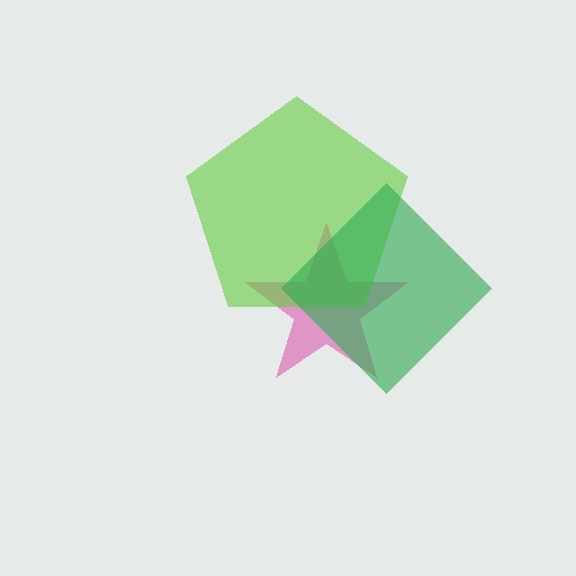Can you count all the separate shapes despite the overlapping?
Yes, there are 3 separate shapes.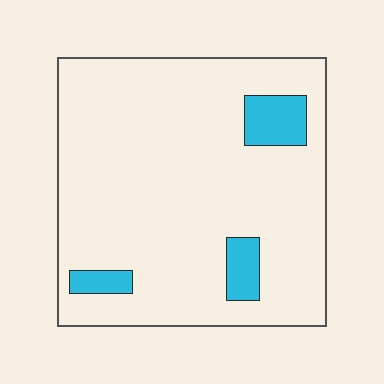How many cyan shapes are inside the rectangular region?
3.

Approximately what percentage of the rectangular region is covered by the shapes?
Approximately 10%.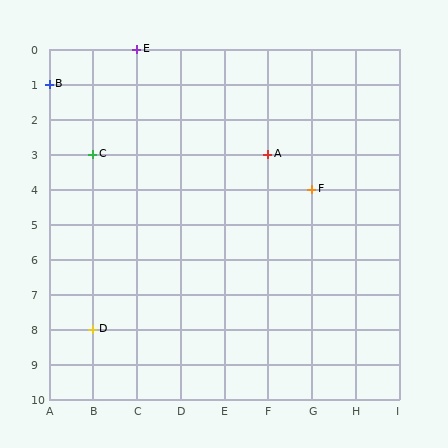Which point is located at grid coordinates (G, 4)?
Point F is at (G, 4).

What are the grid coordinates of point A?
Point A is at grid coordinates (F, 3).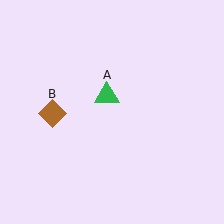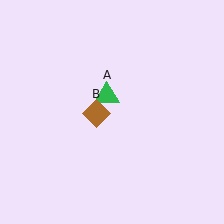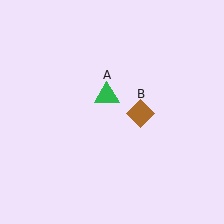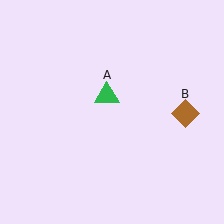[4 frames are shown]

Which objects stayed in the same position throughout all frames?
Green triangle (object A) remained stationary.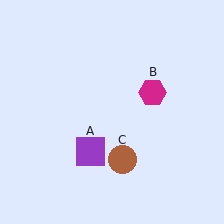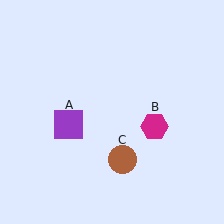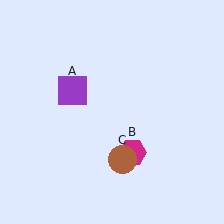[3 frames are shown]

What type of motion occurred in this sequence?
The purple square (object A), magenta hexagon (object B) rotated clockwise around the center of the scene.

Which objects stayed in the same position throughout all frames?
Brown circle (object C) remained stationary.